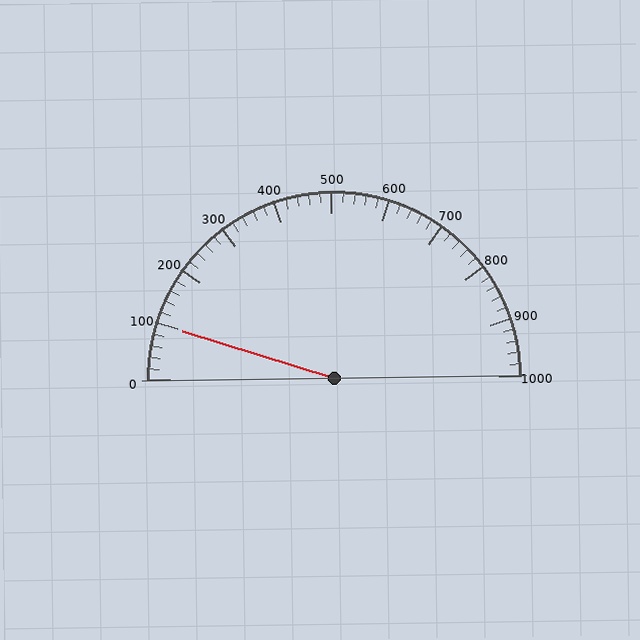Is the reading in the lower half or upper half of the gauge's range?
The reading is in the lower half of the range (0 to 1000).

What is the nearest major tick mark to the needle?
The nearest major tick mark is 100.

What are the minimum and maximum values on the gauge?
The gauge ranges from 0 to 1000.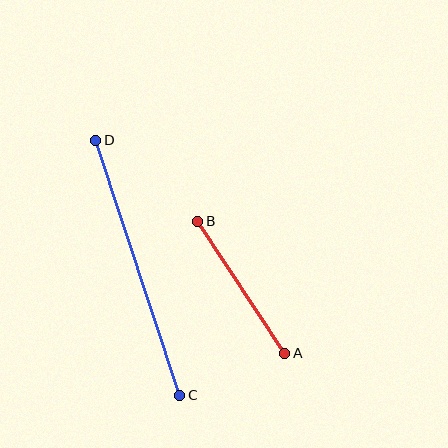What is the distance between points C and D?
The distance is approximately 269 pixels.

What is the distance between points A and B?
The distance is approximately 158 pixels.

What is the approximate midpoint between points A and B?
The midpoint is at approximately (241, 287) pixels.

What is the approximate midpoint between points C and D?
The midpoint is at approximately (138, 268) pixels.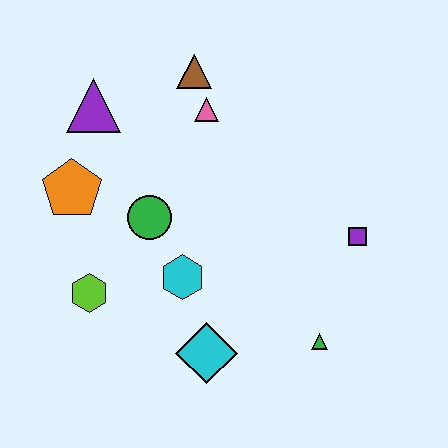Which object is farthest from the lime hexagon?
The purple square is farthest from the lime hexagon.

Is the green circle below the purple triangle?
Yes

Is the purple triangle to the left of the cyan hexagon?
Yes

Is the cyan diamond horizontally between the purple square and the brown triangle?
Yes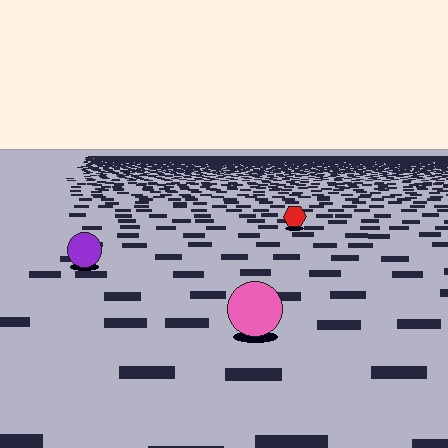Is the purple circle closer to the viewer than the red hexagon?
Yes. The purple circle is closer — you can tell from the texture gradient: the ground texture is coarser near it.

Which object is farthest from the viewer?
The red hexagon is farthest from the viewer. It appears smaller and the ground texture around it is denser.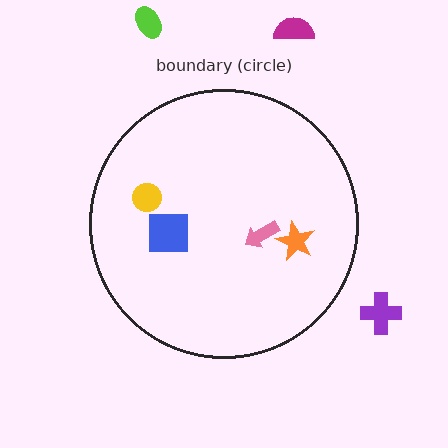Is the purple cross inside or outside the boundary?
Outside.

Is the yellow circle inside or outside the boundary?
Inside.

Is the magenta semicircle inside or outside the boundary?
Outside.